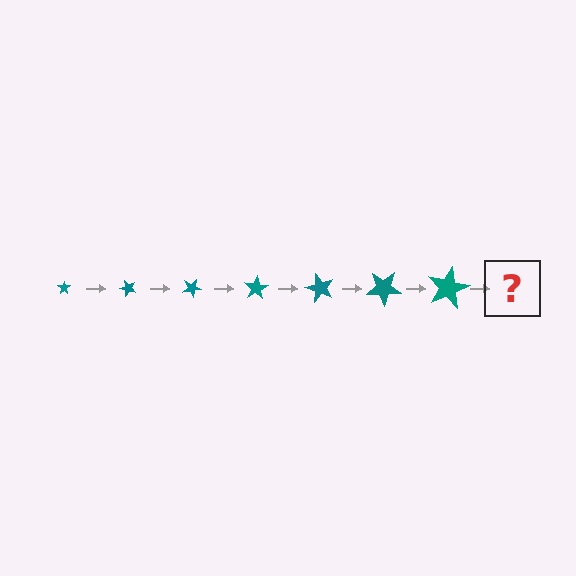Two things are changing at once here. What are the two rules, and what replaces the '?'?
The two rules are that the star grows larger each step and it rotates 50 degrees each step. The '?' should be a star, larger than the previous one and rotated 350 degrees from the start.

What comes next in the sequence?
The next element should be a star, larger than the previous one and rotated 350 degrees from the start.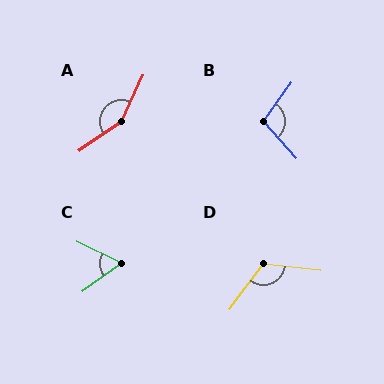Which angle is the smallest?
C, at approximately 62 degrees.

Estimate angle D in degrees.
Approximately 120 degrees.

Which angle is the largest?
A, at approximately 149 degrees.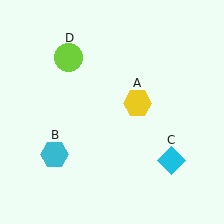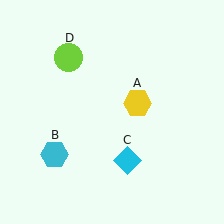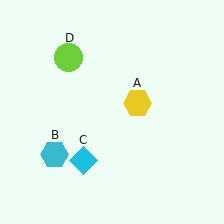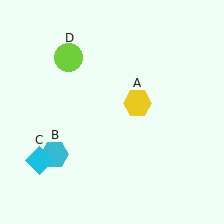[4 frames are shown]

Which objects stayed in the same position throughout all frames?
Yellow hexagon (object A) and cyan hexagon (object B) and lime circle (object D) remained stationary.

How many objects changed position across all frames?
1 object changed position: cyan diamond (object C).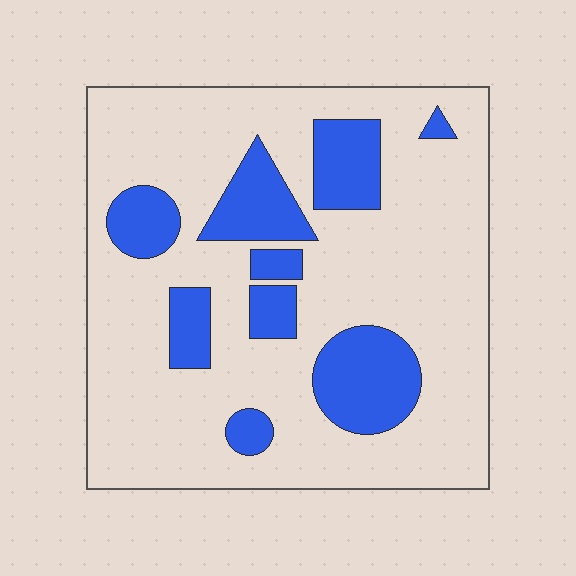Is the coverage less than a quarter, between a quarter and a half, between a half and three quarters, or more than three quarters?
Less than a quarter.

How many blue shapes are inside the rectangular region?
9.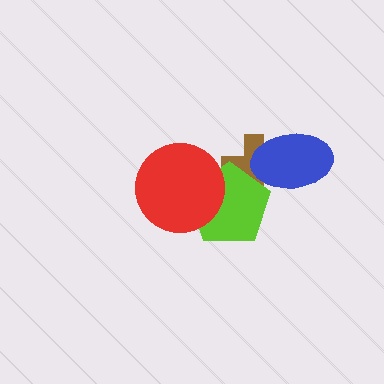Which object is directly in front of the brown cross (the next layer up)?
The blue ellipse is directly in front of the brown cross.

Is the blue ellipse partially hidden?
No, no other shape covers it.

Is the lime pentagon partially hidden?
Yes, it is partially covered by another shape.